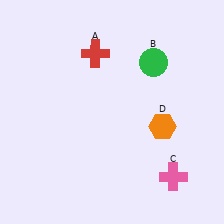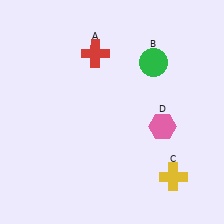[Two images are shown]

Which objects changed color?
C changed from pink to yellow. D changed from orange to pink.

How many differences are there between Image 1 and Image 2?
There are 2 differences between the two images.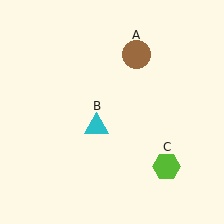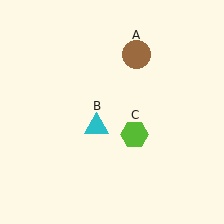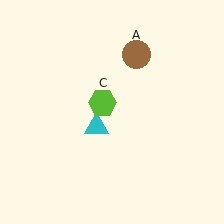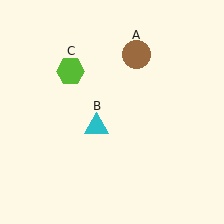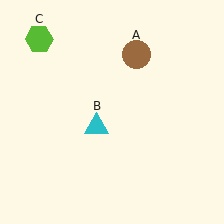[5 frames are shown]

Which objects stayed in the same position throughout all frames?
Brown circle (object A) and cyan triangle (object B) remained stationary.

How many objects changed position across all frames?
1 object changed position: lime hexagon (object C).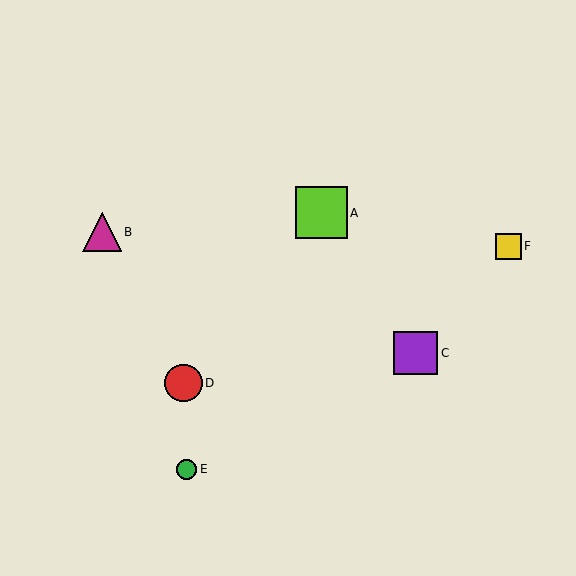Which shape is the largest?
The lime square (labeled A) is the largest.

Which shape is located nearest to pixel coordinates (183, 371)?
The red circle (labeled D) at (184, 383) is nearest to that location.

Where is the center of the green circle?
The center of the green circle is at (186, 469).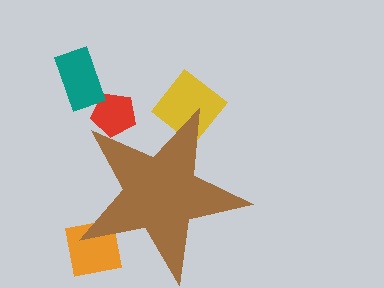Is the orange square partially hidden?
Yes, the orange square is partially hidden behind the brown star.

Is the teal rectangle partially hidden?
No, the teal rectangle is fully visible.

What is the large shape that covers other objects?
A brown star.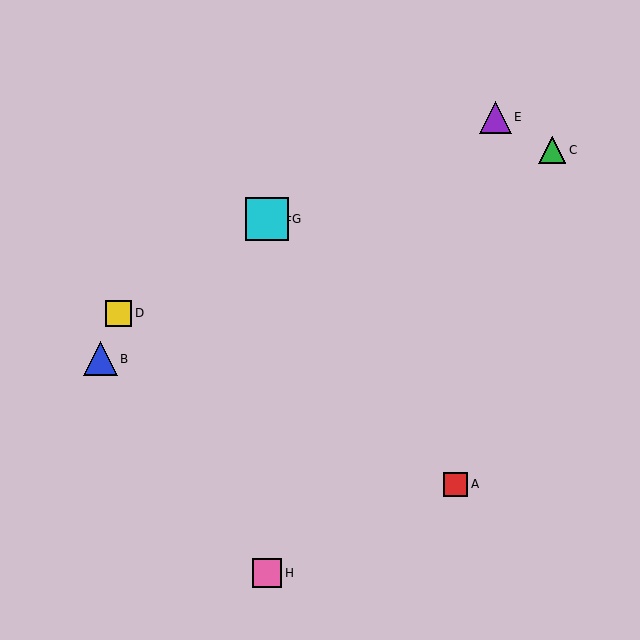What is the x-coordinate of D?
Object D is at x≈119.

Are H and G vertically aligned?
Yes, both are at x≈267.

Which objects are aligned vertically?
Objects F, G, H are aligned vertically.